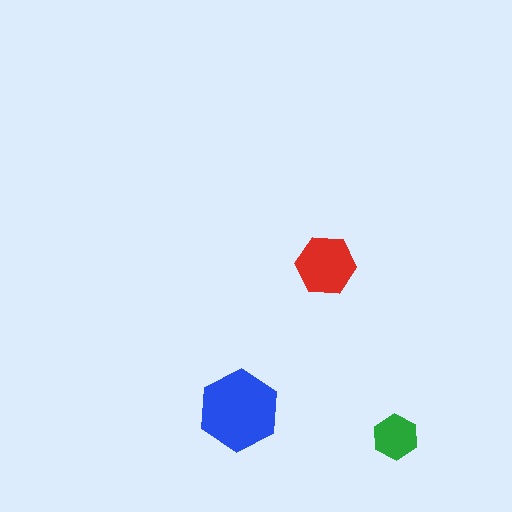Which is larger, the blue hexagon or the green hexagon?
The blue one.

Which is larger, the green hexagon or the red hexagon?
The red one.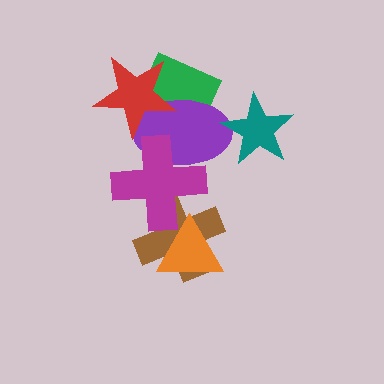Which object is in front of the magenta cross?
The orange triangle is in front of the magenta cross.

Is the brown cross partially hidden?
Yes, it is partially covered by another shape.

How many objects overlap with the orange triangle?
2 objects overlap with the orange triangle.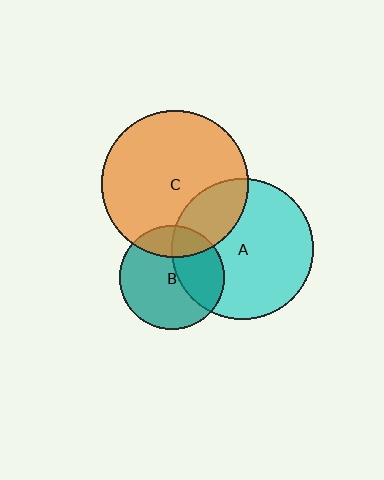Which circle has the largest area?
Circle C (orange).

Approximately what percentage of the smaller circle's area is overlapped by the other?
Approximately 25%.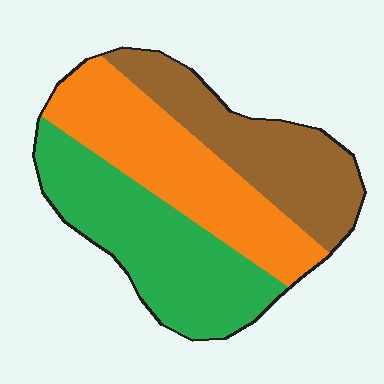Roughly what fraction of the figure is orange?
Orange takes up about one third (1/3) of the figure.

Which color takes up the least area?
Brown, at roughly 30%.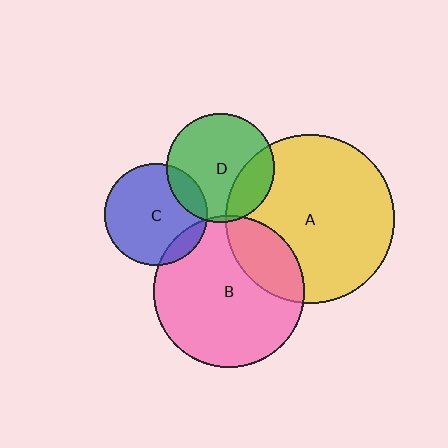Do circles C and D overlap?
Yes.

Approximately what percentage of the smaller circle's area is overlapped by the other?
Approximately 15%.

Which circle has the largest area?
Circle A (yellow).